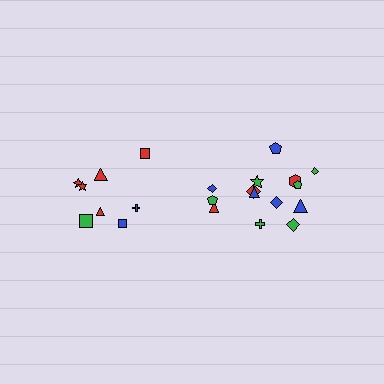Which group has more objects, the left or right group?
The right group.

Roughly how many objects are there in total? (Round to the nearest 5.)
Roughly 25 objects in total.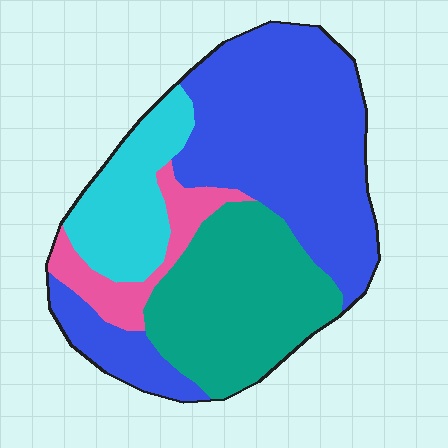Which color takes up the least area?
Pink, at roughly 10%.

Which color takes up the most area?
Blue, at roughly 50%.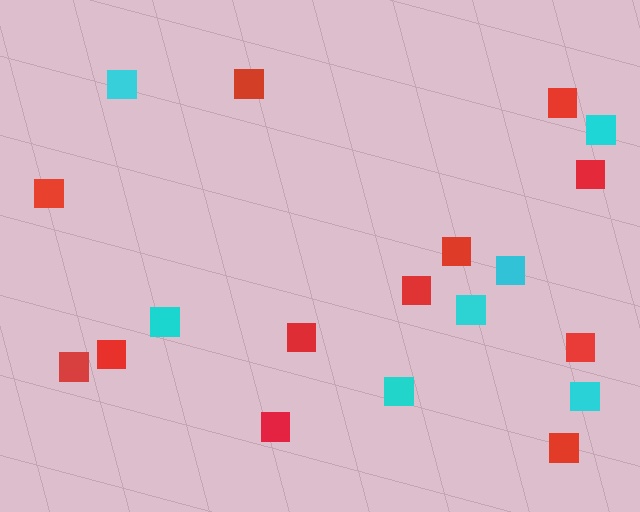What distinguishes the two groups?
There are 2 groups: one group of cyan squares (7) and one group of red squares (12).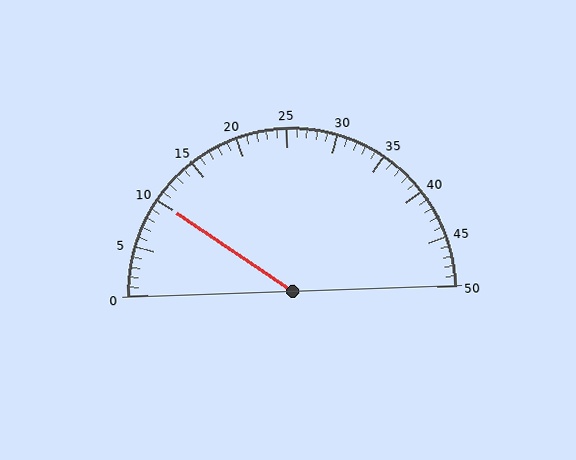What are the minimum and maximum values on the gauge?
The gauge ranges from 0 to 50.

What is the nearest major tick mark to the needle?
The nearest major tick mark is 10.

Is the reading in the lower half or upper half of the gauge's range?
The reading is in the lower half of the range (0 to 50).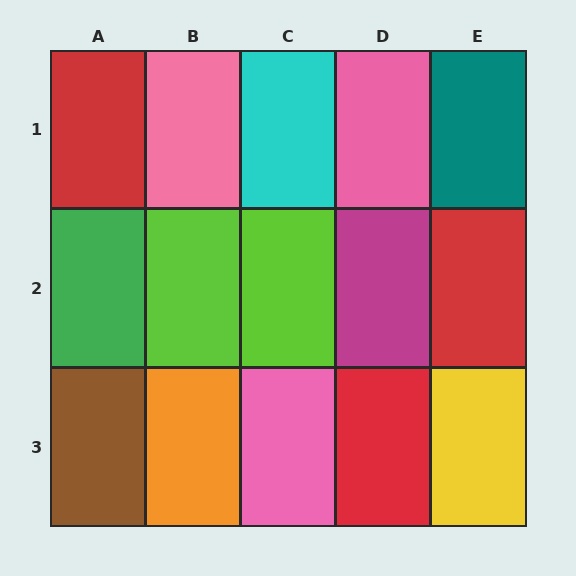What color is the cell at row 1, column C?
Cyan.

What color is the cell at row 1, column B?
Pink.